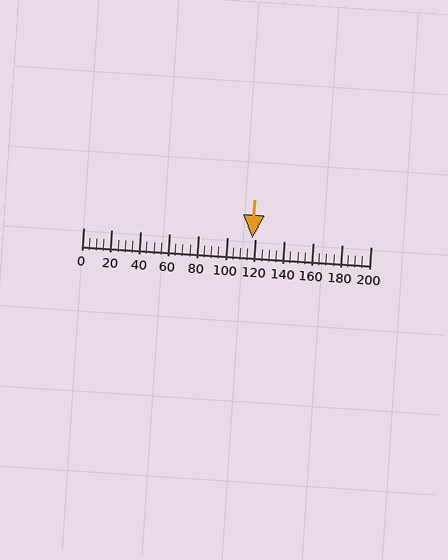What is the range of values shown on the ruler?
The ruler shows values from 0 to 200.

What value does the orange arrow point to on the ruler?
The orange arrow points to approximately 118.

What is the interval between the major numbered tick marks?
The major tick marks are spaced 20 units apart.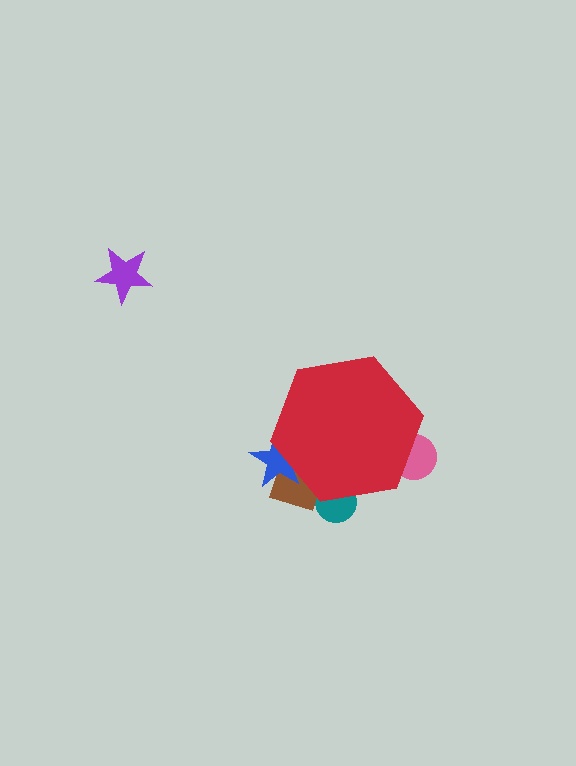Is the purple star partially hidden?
No, the purple star is fully visible.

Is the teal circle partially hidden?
Yes, the teal circle is partially hidden behind the red hexagon.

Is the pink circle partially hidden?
Yes, the pink circle is partially hidden behind the red hexagon.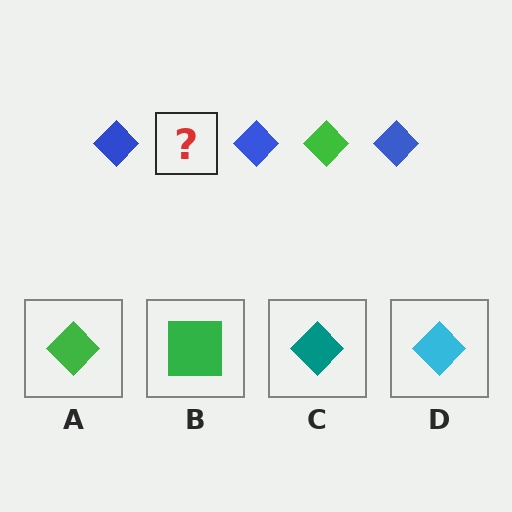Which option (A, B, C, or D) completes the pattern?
A.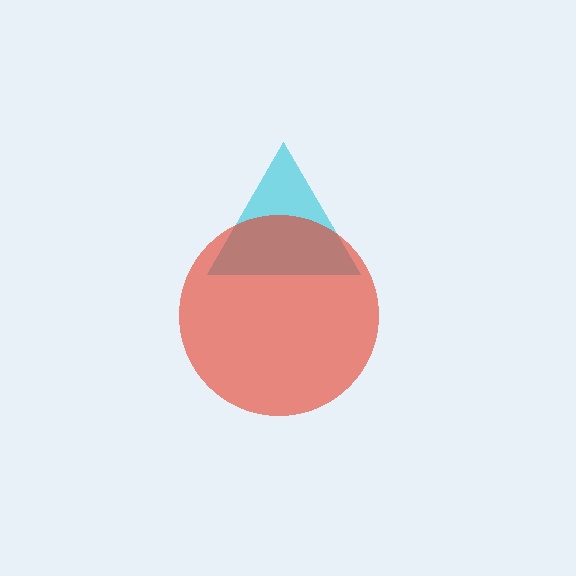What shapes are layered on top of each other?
The layered shapes are: a cyan triangle, a red circle.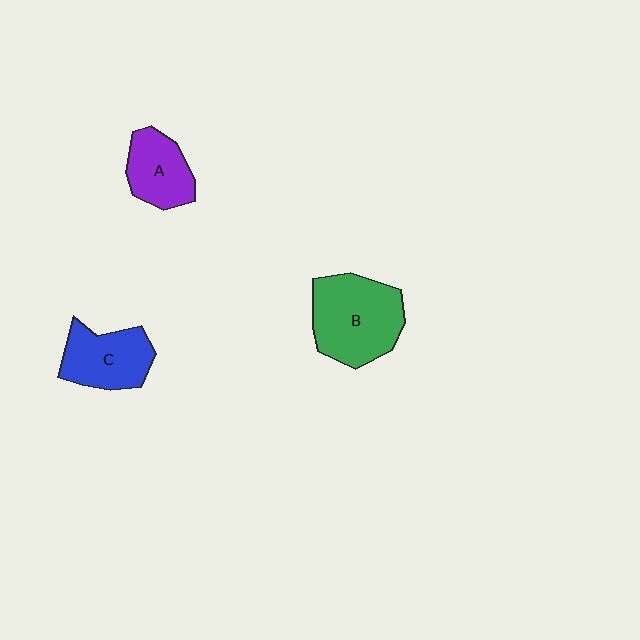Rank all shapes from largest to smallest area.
From largest to smallest: B (green), C (blue), A (purple).